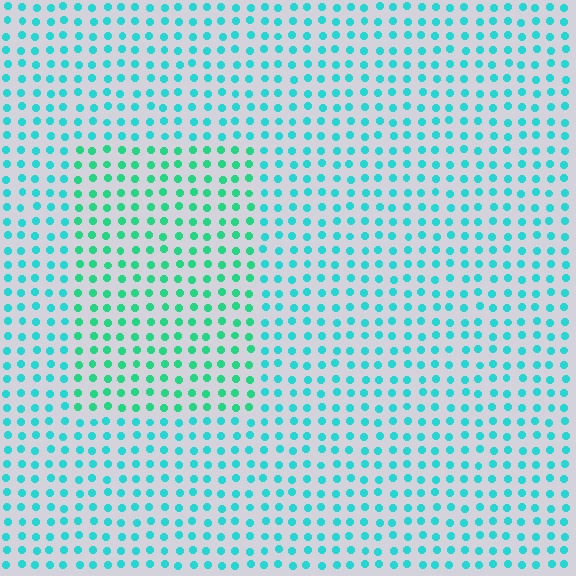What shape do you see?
I see a rectangle.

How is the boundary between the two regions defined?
The boundary is defined purely by a slight shift in hue (about 27 degrees). Spacing, size, and orientation are identical on both sides.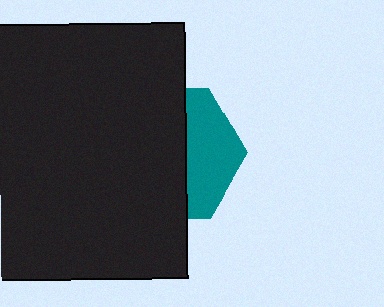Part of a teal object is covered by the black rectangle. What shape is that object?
It is a hexagon.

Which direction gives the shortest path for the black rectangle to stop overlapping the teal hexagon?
Moving left gives the shortest separation.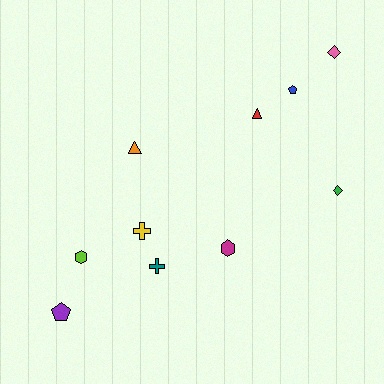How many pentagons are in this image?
There are 2 pentagons.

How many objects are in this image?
There are 10 objects.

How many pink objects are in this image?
There is 1 pink object.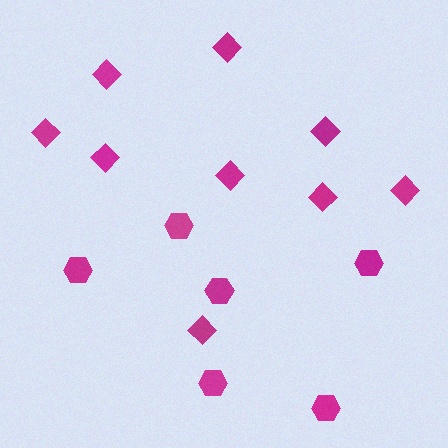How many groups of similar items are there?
There are 2 groups: one group of diamonds (9) and one group of hexagons (6).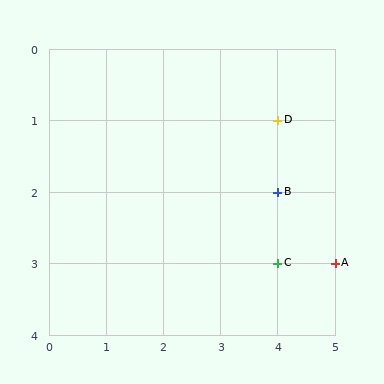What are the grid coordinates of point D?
Point D is at grid coordinates (4, 1).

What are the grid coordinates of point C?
Point C is at grid coordinates (4, 3).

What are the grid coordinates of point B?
Point B is at grid coordinates (4, 2).